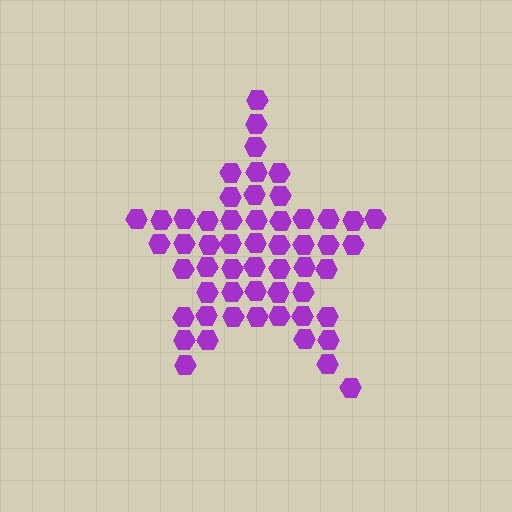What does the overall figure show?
The overall figure shows a star.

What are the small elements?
The small elements are hexagons.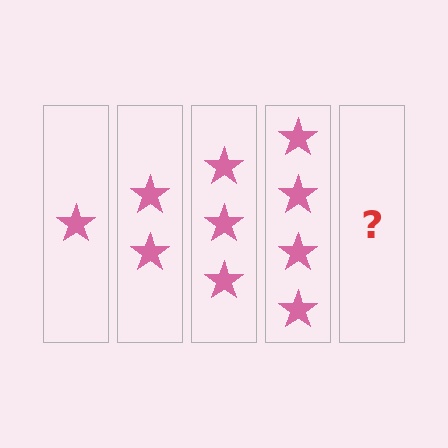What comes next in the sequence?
The next element should be 5 stars.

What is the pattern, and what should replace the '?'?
The pattern is that each step adds one more star. The '?' should be 5 stars.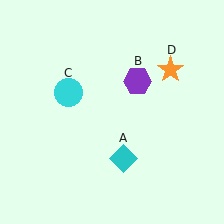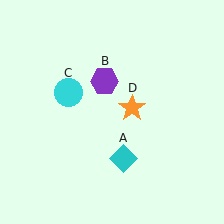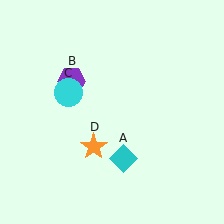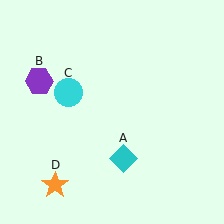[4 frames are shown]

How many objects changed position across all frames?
2 objects changed position: purple hexagon (object B), orange star (object D).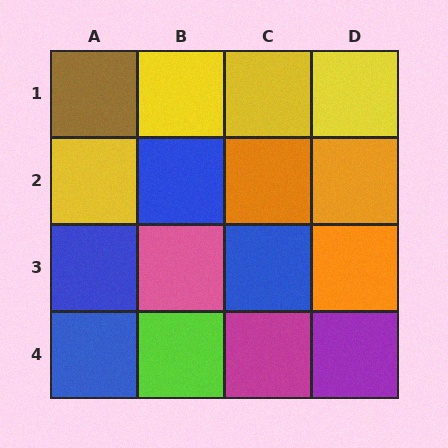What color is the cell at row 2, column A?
Yellow.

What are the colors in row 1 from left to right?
Brown, yellow, yellow, yellow.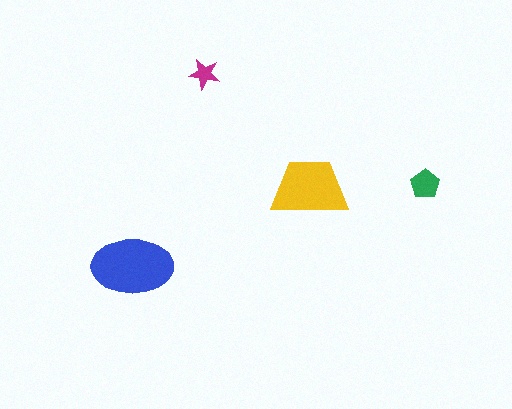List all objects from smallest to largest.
The magenta star, the green pentagon, the yellow trapezoid, the blue ellipse.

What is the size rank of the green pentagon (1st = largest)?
3rd.